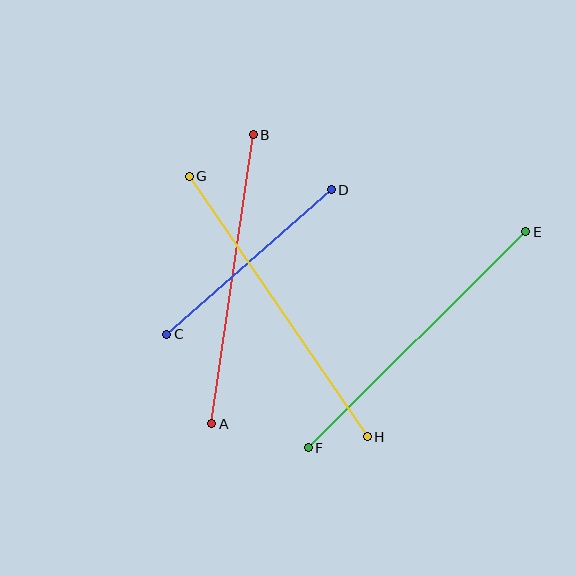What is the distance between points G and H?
The distance is approximately 316 pixels.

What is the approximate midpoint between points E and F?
The midpoint is at approximately (417, 340) pixels.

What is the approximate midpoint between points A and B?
The midpoint is at approximately (232, 279) pixels.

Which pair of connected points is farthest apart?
Points G and H are farthest apart.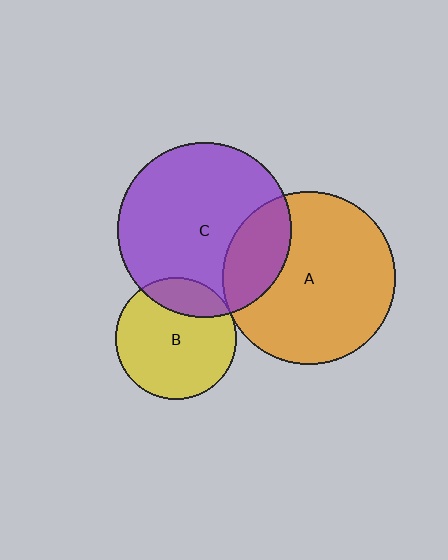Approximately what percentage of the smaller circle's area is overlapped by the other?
Approximately 20%.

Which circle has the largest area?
Circle C (purple).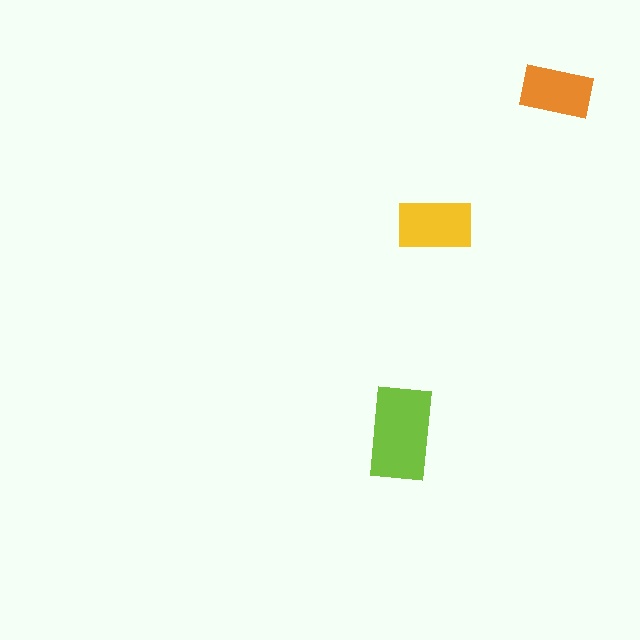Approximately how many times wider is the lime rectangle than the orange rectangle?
About 1.5 times wider.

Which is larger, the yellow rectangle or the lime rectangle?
The lime one.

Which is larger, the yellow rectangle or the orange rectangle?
The yellow one.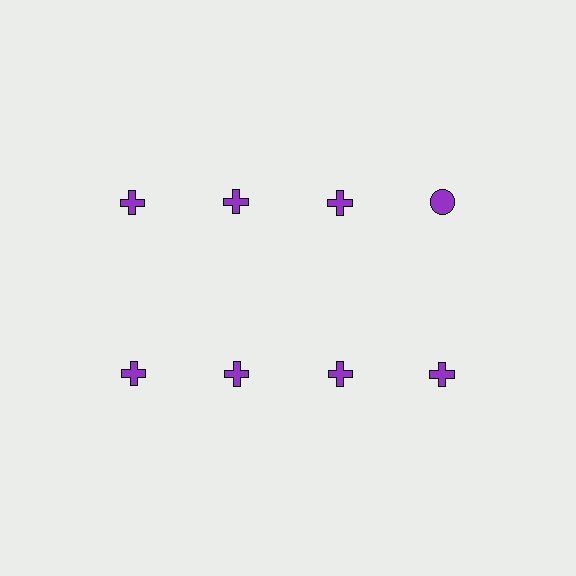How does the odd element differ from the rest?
It has a different shape: circle instead of cross.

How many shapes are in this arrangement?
There are 8 shapes arranged in a grid pattern.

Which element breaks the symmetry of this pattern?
The purple circle in the top row, second from right column breaks the symmetry. All other shapes are purple crosses.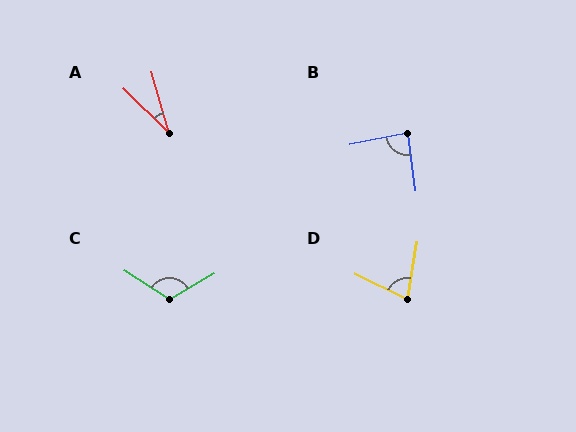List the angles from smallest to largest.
A (30°), D (73°), B (86°), C (118°).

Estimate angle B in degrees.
Approximately 86 degrees.